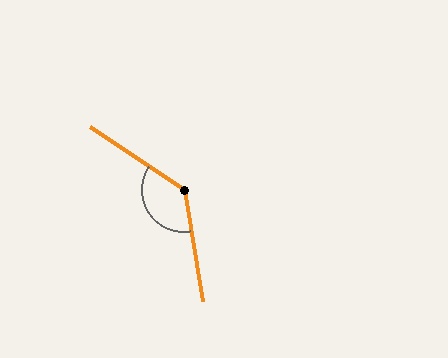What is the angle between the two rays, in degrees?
Approximately 133 degrees.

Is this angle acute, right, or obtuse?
It is obtuse.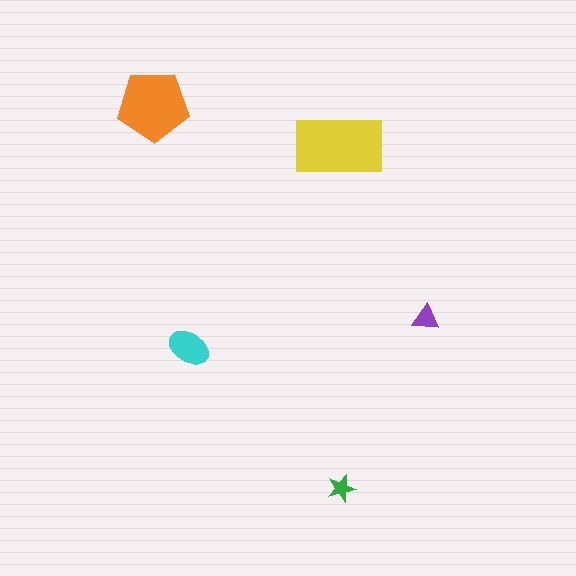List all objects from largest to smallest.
The yellow rectangle, the orange pentagon, the cyan ellipse, the purple triangle, the green star.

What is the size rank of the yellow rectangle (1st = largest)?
1st.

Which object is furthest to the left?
The orange pentagon is leftmost.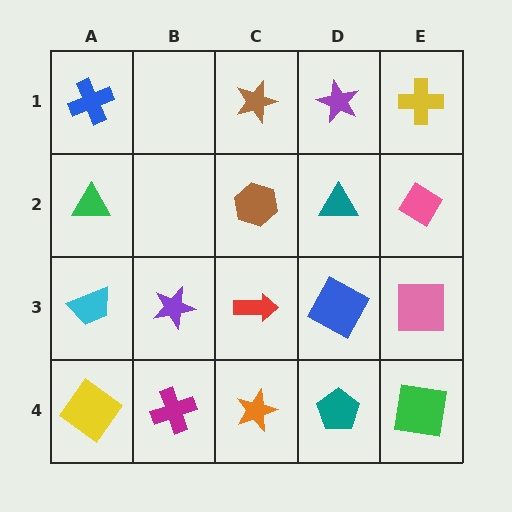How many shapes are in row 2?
4 shapes.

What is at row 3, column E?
A pink square.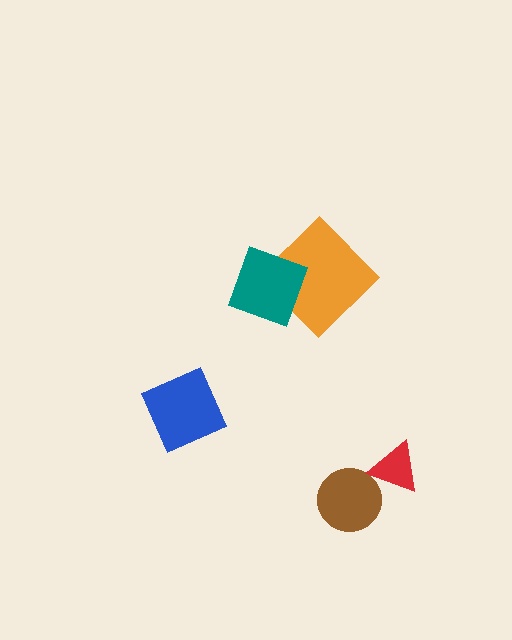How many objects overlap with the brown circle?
1 object overlaps with the brown circle.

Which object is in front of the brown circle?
The red triangle is in front of the brown circle.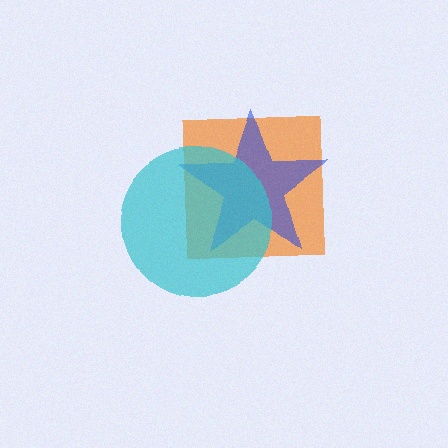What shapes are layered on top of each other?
The layered shapes are: an orange square, a blue star, a cyan circle.